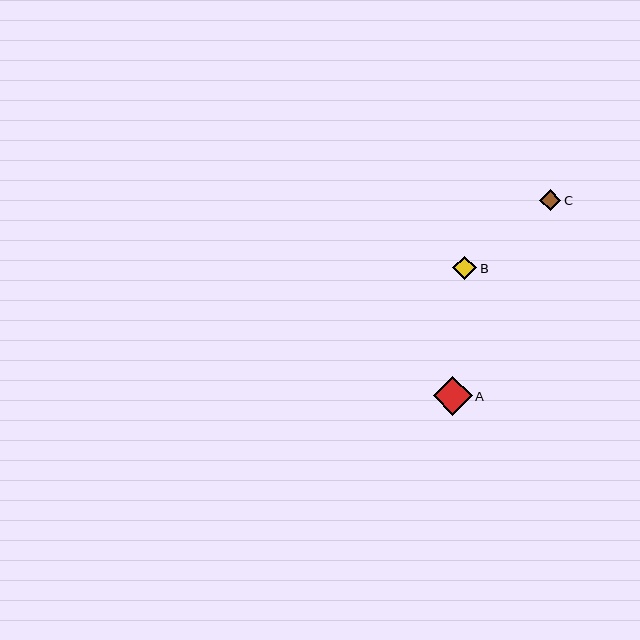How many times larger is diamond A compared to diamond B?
Diamond A is approximately 1.6 times the size of diamond B.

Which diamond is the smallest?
Diamond C is the smallest with a size of approximately 21 pixels.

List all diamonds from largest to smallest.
From largest to smallest: A, B, C.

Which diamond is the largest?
Diamond A is the largest with a size of approximately 39 pixels.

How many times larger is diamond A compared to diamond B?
Diamond A is approximately 1.6 times the size of diamond B.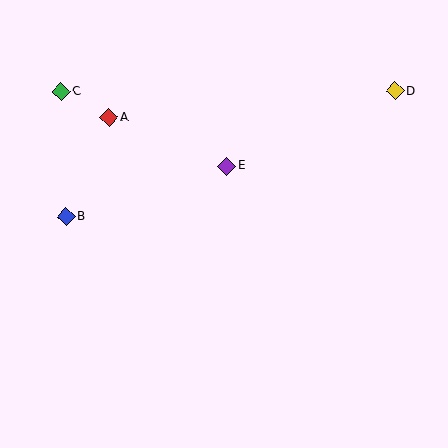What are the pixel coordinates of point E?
Point E is at (227, 166).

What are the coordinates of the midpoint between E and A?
The midpoint between E and A is at (168, 142).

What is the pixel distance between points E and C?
The distance between E and C is 181 pixels.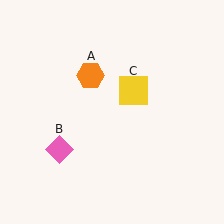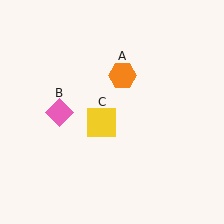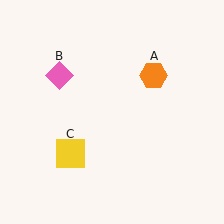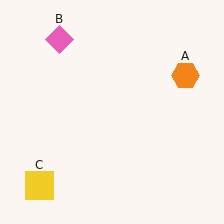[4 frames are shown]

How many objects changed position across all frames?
3 objects changed position: orange hexagon (object A), pink diamond (object B), yellow square (object C).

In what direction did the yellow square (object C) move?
The yellow square (object C) moved down and to the left.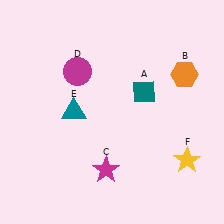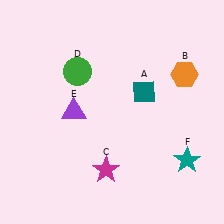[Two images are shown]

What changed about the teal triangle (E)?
In Image 1, E is teal. In Image 2, it changed to purple.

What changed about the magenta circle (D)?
In Image 1, D is magenta. In Image 2, it changed to green.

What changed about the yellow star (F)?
In Image 1, F is yellow. In Image 2, it changed to teal.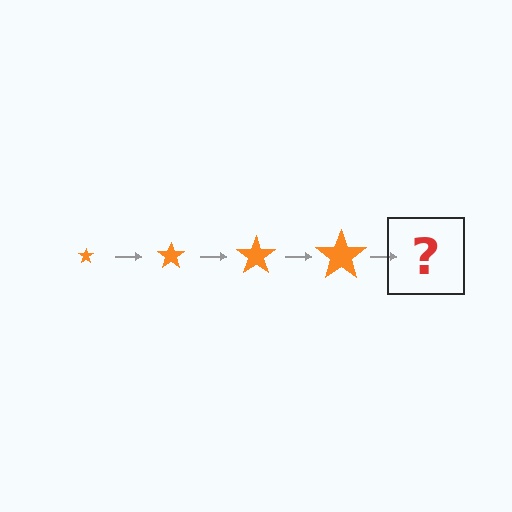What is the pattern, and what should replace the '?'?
The pattern is that the star gets progressively larger each step. The '?' should be an orange star, larger than the previous one.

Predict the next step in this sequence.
The next step is an orange star, larger than the previous one.